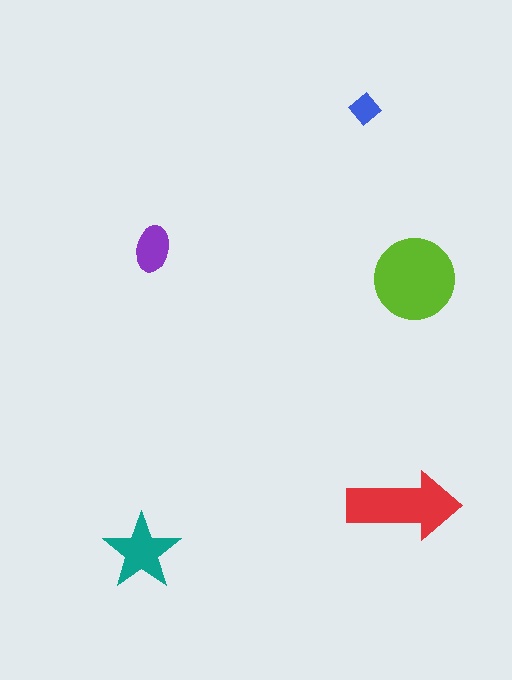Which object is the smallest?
The blue diamond.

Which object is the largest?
The lime circle.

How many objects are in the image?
There are 5 objects in the image.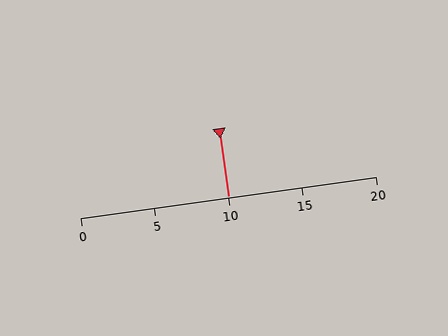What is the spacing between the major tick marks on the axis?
The major ticks are spaced 5 apart.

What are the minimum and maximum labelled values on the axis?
The axis runs from 0 to 20.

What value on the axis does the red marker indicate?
The marker indicates approximately 10.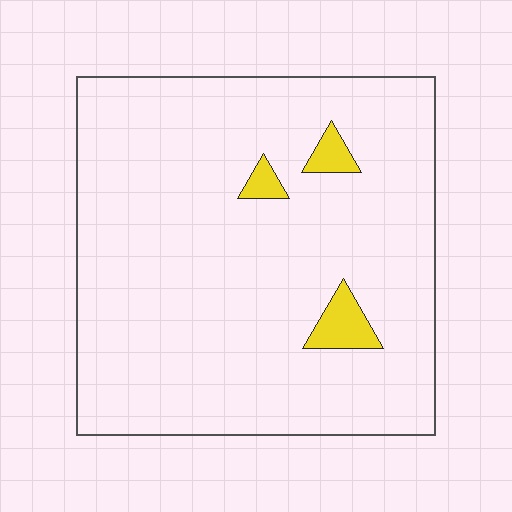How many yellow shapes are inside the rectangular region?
3.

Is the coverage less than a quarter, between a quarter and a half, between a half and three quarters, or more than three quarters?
Less than a quarter.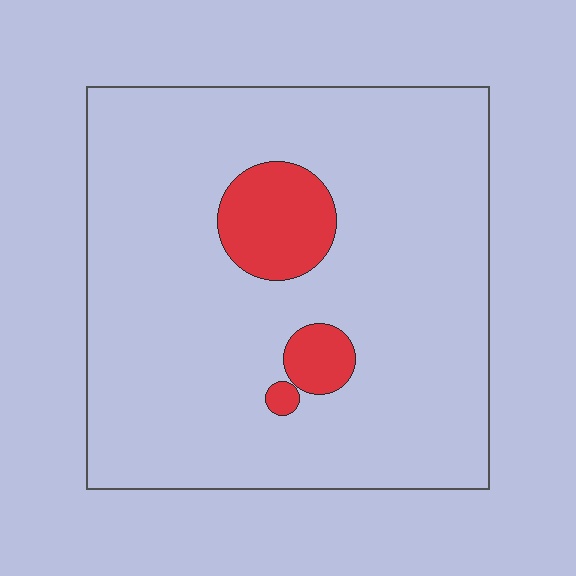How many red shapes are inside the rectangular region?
3.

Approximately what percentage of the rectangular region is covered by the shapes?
Approximately 10%.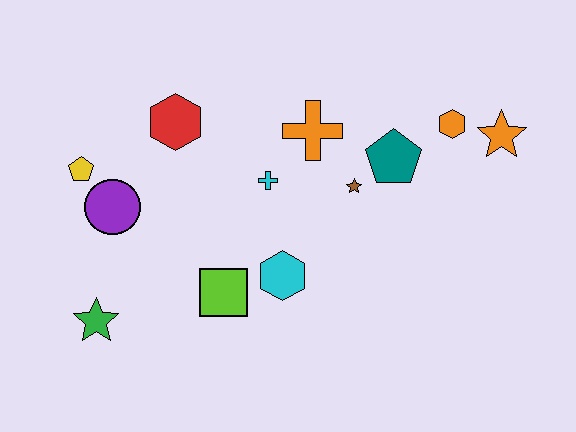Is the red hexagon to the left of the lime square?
Yes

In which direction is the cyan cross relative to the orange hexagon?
The cyan cross is to the left of the orange hexagon.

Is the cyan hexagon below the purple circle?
Yes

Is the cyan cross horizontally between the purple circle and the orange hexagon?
Yes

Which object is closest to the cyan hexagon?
The lime square is closest to the cyan hexagon.